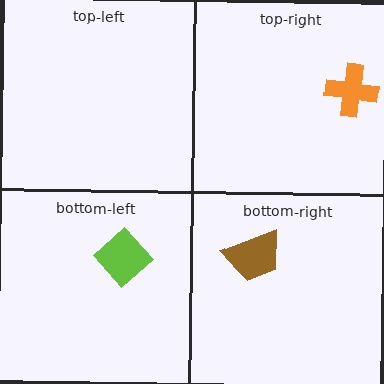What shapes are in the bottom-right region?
The brown trapezoid.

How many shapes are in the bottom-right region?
1.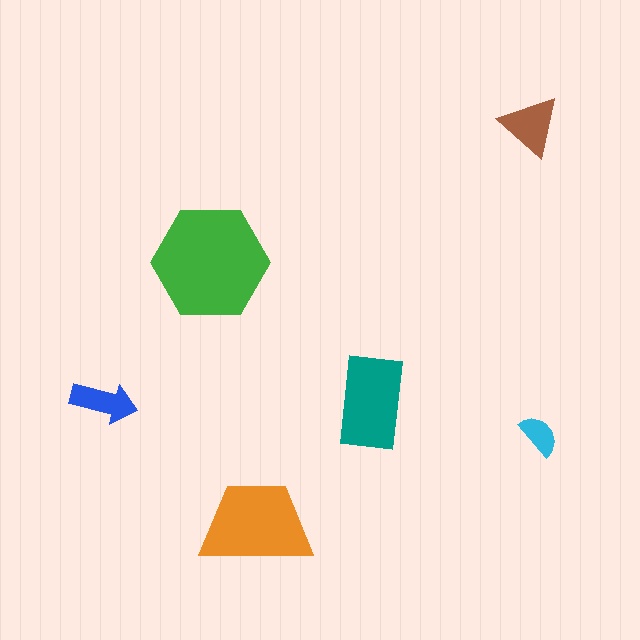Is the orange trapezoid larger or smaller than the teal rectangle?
Larger.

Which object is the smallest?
The cyan semicircle.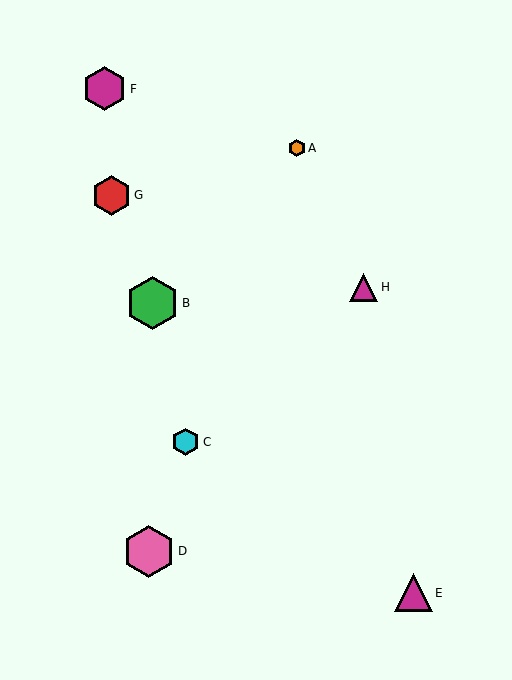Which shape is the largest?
The green hexagon (labeled B) is the largest.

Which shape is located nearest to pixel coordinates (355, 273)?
The magenta triangle (labeled H) at (364, 287) is nearest to that location.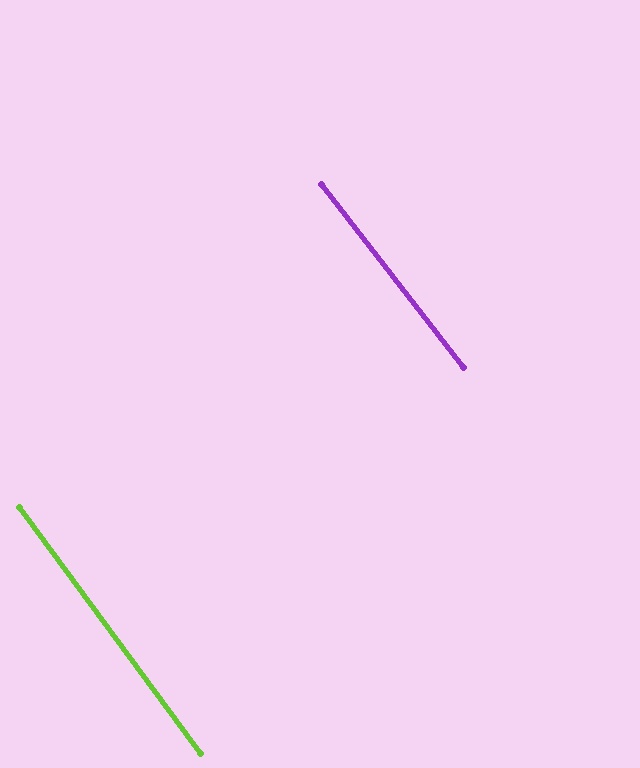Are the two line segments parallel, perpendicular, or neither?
Parallel — their directions differ by only 1.4°.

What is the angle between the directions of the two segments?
Approximately 1 degree.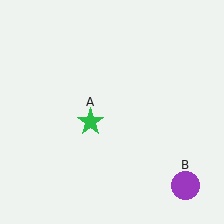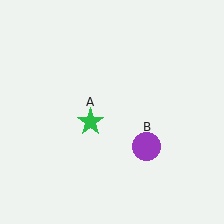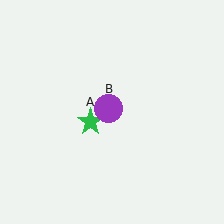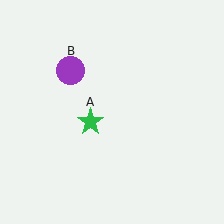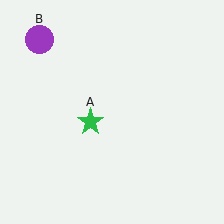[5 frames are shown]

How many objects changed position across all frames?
1 object changed position: purple circle (object B).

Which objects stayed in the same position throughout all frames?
Green star (object A) remained stationary.